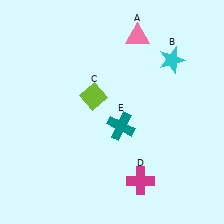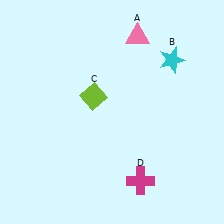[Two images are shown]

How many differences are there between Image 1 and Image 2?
There is 1 difference between the two images.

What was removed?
The teal cross (E) was removed in Image 2.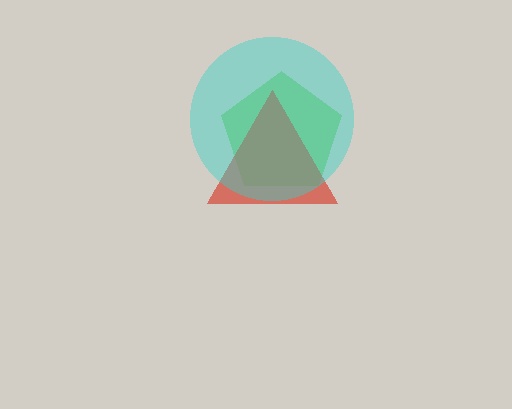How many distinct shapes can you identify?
There are 3 distinct shapes: a lime pentagon, a red triangle, a cyan circle.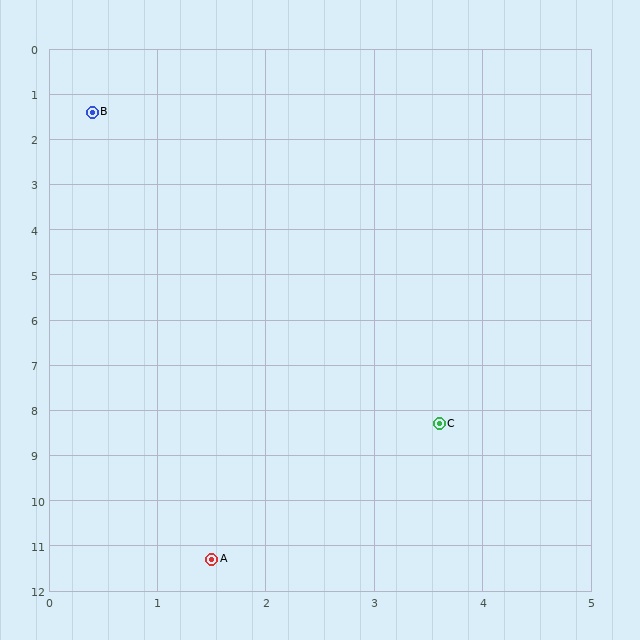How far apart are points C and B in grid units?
Points C and B are about 7.6 grid units apart.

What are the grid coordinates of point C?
Point C is at approximately (3.6, 8.3).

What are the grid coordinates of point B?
Point B is at approximately (0.4, 1.4).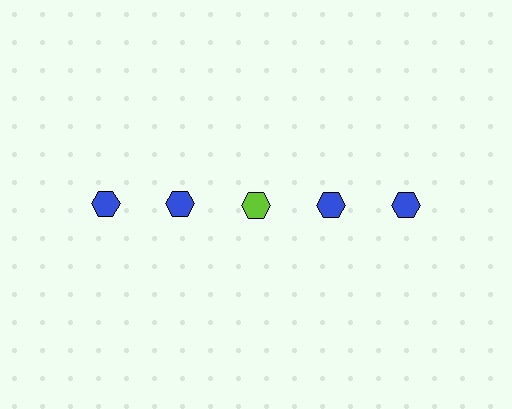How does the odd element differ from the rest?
It has a different color: lime instead of blue.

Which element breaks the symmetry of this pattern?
The lime hexagon in the top row, center column breaks the symmetry. All other shapes are blue hexagons.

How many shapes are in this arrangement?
There are 5 shapes arranged in a grid pattern.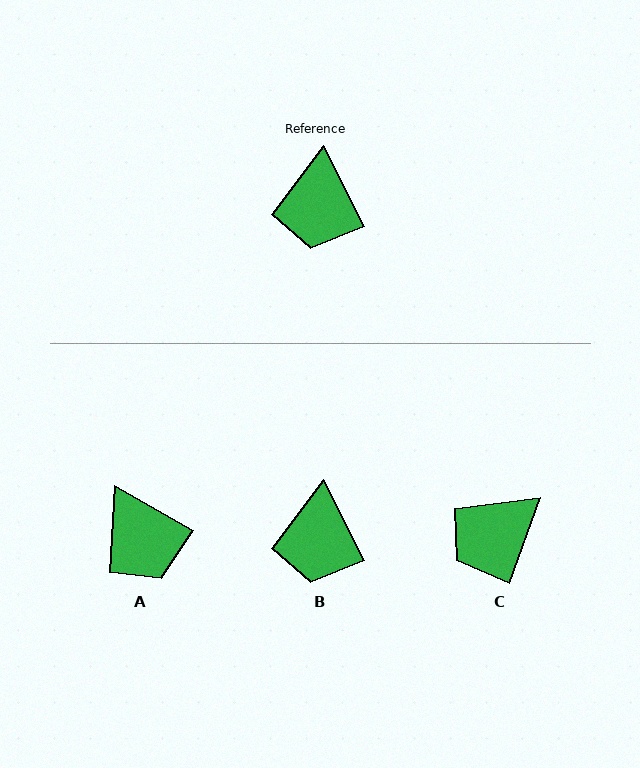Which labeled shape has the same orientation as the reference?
B.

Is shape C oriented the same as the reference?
No, it is off by about 46 degrees.